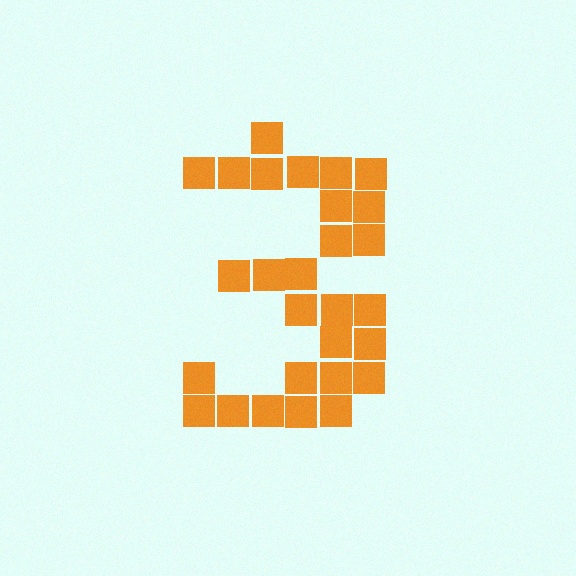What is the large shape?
The large shape is the digit 3.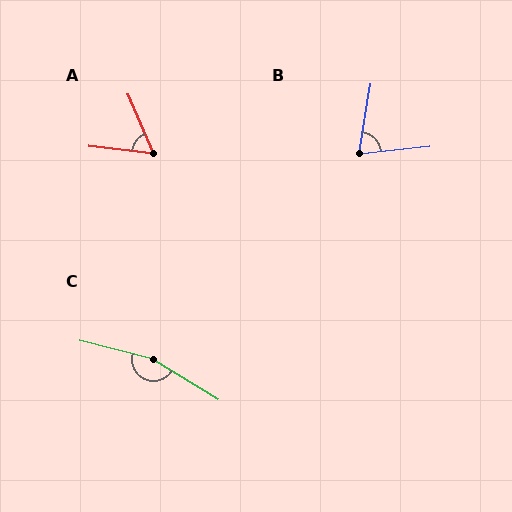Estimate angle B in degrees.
Approximately 75 degrees.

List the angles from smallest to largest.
A (60°), B (75°), C (163°).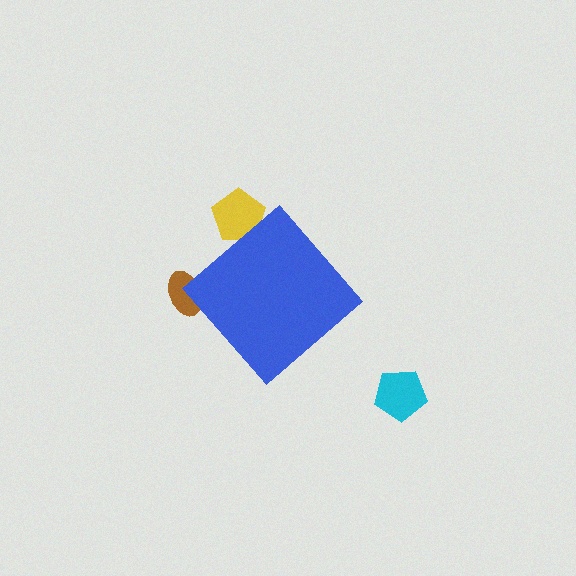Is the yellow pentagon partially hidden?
Yes, the yellow pentagon is partially hidden behind the blue diamond.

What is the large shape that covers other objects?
A blue diamond.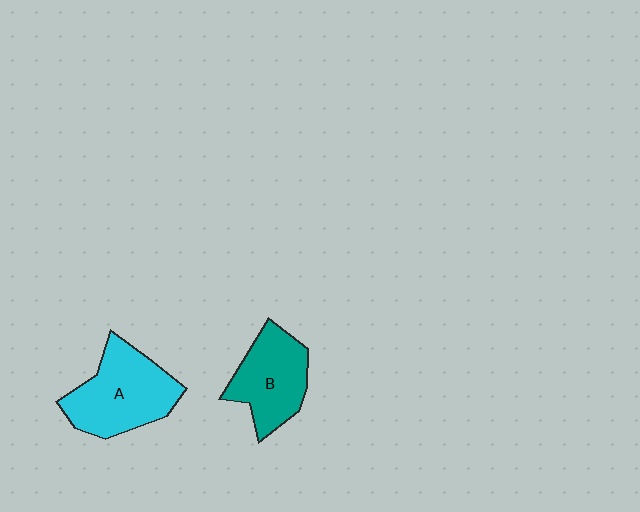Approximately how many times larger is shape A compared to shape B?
Approximately 1.2 times.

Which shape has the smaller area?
Shape B (teal).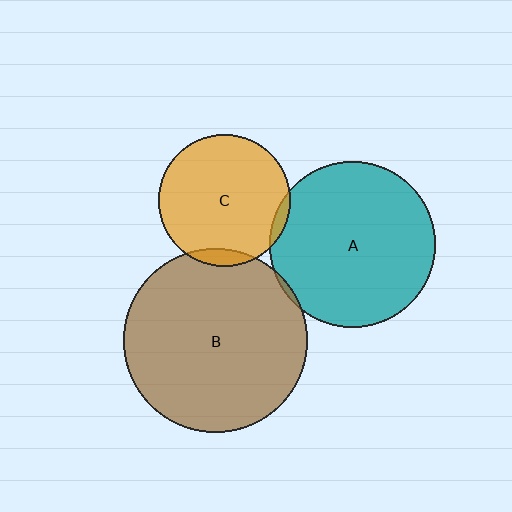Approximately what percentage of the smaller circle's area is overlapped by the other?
Approximately 5%.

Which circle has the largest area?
Circle B (brown).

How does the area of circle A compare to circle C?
Approximately 1.6 times.